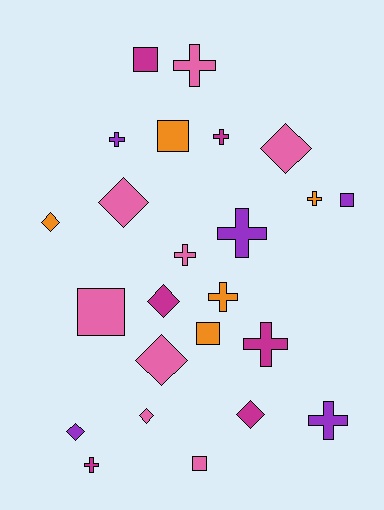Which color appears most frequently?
Pink, with 8 objects.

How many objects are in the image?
There are 24 objects.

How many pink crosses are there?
There are 2 pink crosses.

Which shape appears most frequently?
Cross, with 10 objects.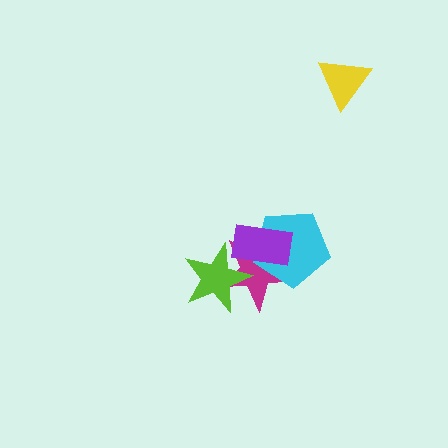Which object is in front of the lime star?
The purple rectangle is in front of the lime star.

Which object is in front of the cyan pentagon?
The purple rectangle is in front of the cyan pentagon.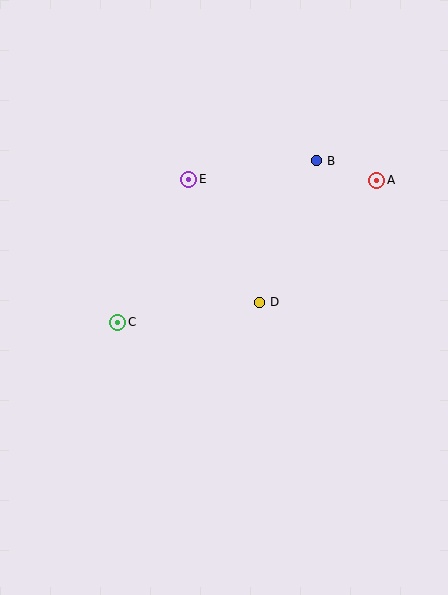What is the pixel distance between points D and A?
The distance between D and A is 169 pixels.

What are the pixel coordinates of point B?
Point B is at (317, 161).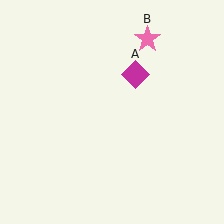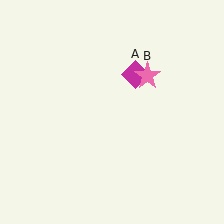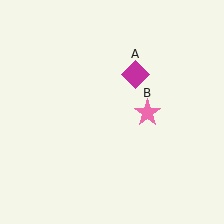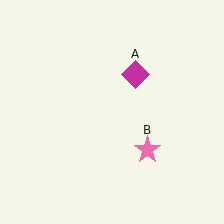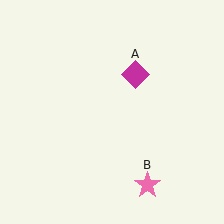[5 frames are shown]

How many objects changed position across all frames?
1 object changed position: pink star (object B).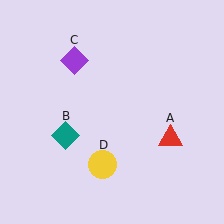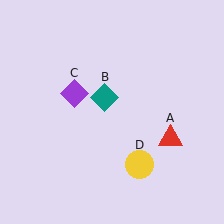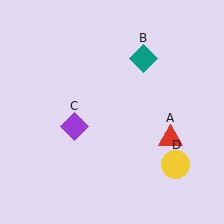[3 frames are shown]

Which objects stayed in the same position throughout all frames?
Red triangle (object A) remained stationary.